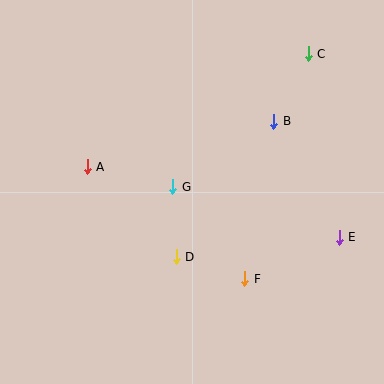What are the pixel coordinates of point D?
Point D is at (176, 257).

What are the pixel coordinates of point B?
Point B is at (274, 121).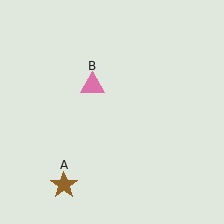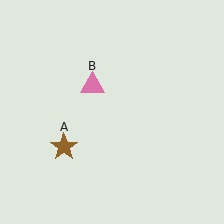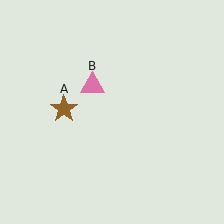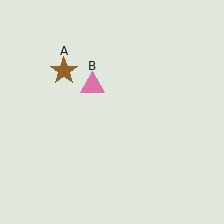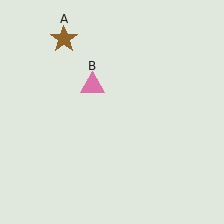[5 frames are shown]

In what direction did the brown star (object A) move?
The brown star (object A) moved up.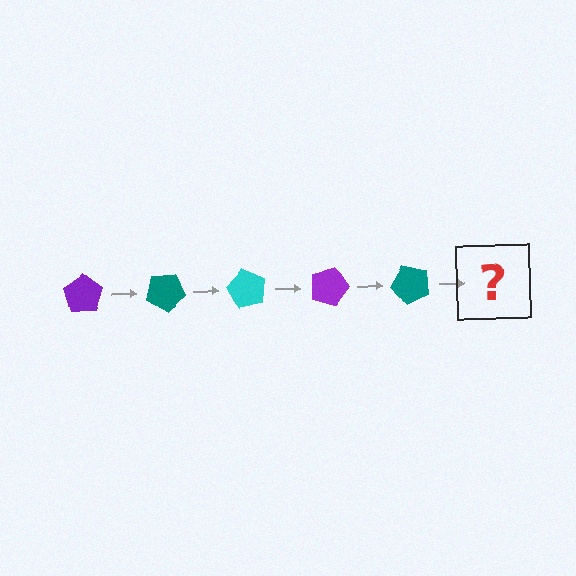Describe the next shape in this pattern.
It should be a cyan pentagon, rotated 150 degrees from the start.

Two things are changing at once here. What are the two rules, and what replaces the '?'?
The two rules are that it rotates 30 degrees each step and the color cycles through purple, teal, and cyan. The '?' should be a cyan pentagon, rotated 150 degrees from the start.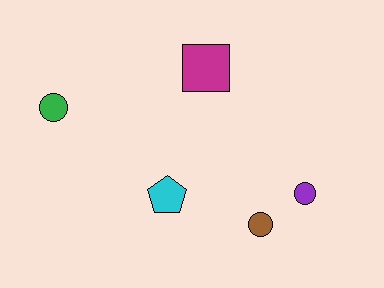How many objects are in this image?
There are 5 objects.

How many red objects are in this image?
There are no red objects.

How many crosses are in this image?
There are no crosses.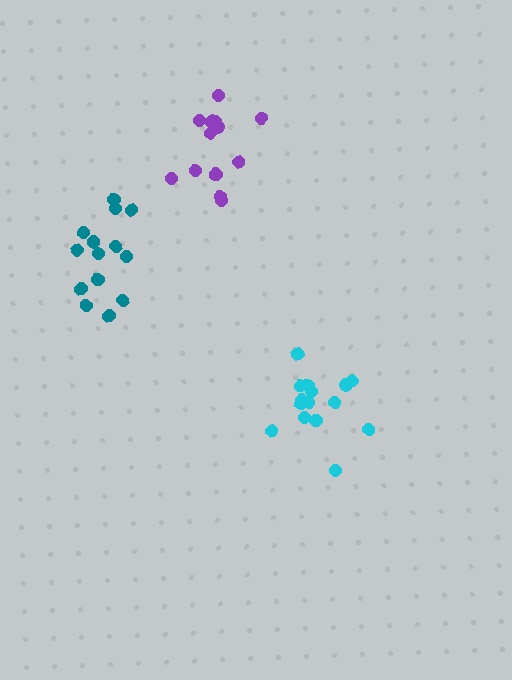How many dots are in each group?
Group 1: 15 dots, Group 2: 14 dots, Group 3: 14 dots (43 total).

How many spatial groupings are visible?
There are 3 spatial groupings.